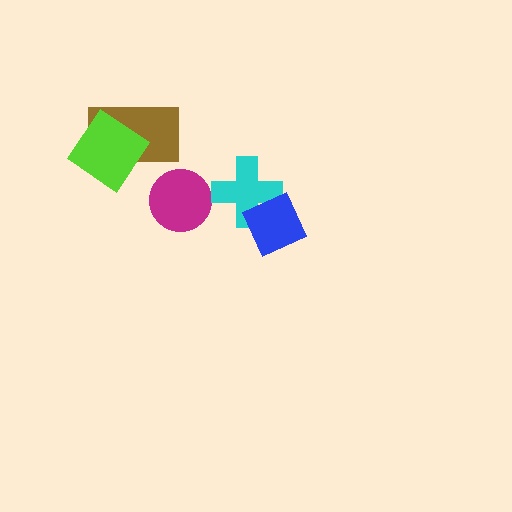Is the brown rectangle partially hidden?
Yes, it is partially covered by another shape.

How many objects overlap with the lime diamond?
1 object overlaps with the lime diamond.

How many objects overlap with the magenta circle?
0 objects overlap with the magenta circle.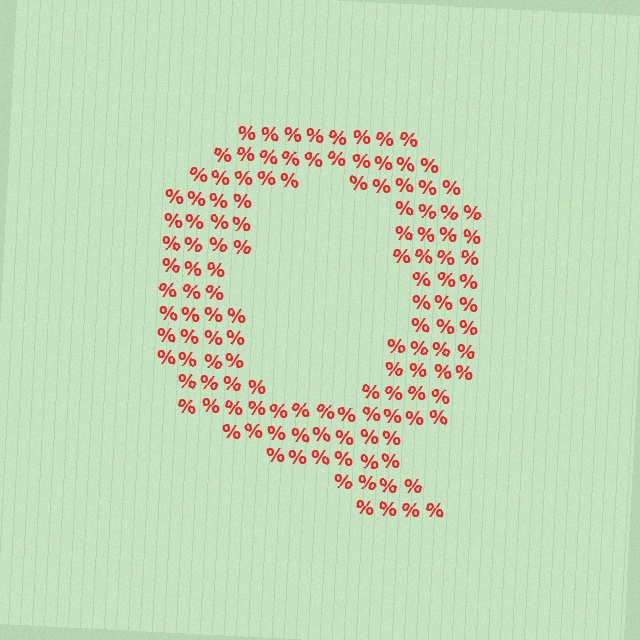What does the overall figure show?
The overall figure shows the letter Q.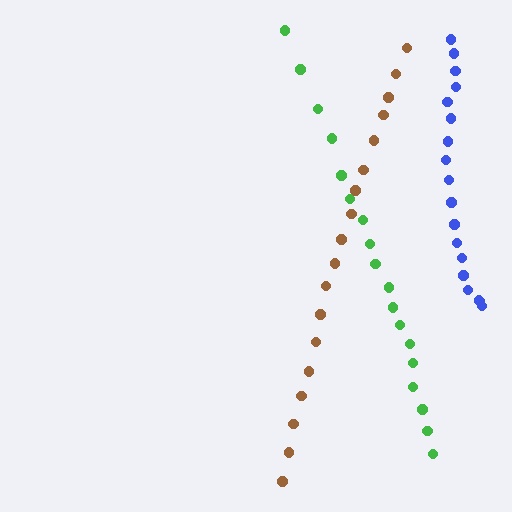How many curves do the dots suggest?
There are 3 distinct paths.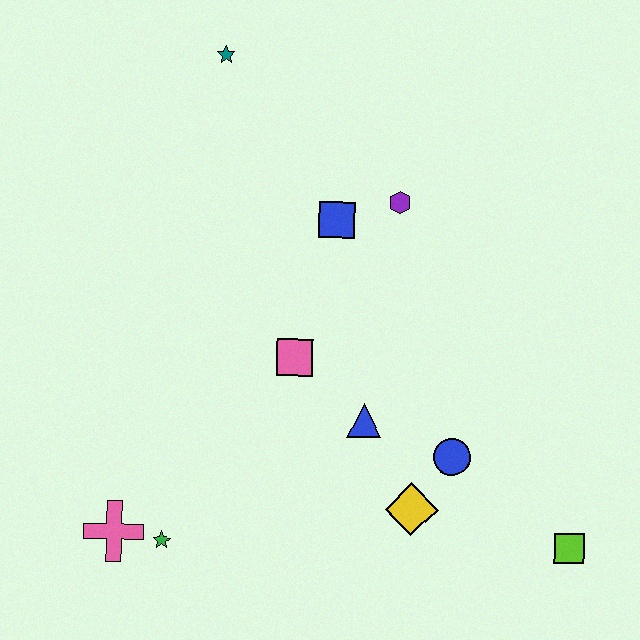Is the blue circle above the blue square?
No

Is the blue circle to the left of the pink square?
No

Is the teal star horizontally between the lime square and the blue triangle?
No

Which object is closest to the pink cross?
The green star is closest to the pink cross.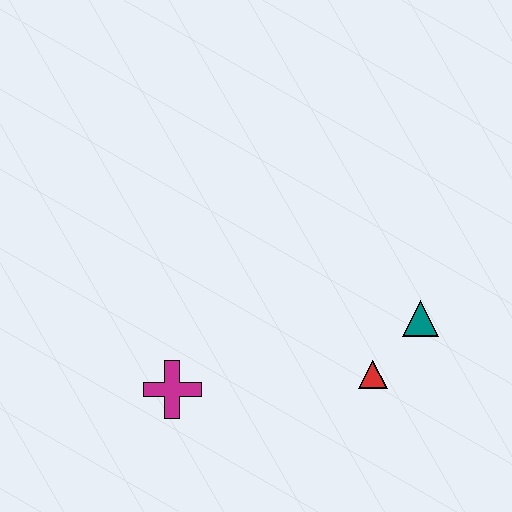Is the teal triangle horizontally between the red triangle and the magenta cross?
No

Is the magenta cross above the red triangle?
No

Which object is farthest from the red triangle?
The magenta cross is farthest from the red triangle.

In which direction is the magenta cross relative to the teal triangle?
The magenta cross is to the left of the teal triangle.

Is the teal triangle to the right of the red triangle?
Yes